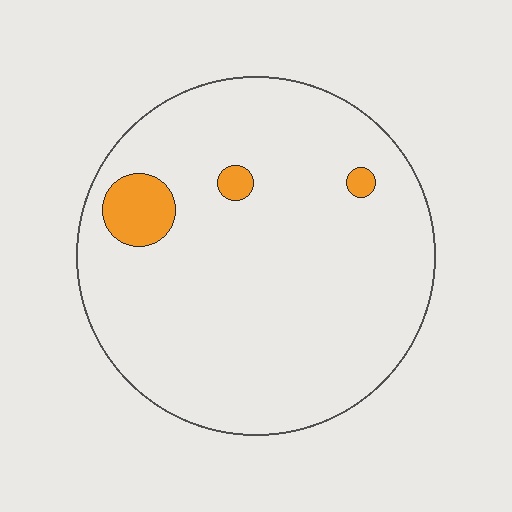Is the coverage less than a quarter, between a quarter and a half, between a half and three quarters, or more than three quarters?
Less than a quarter.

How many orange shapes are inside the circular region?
3.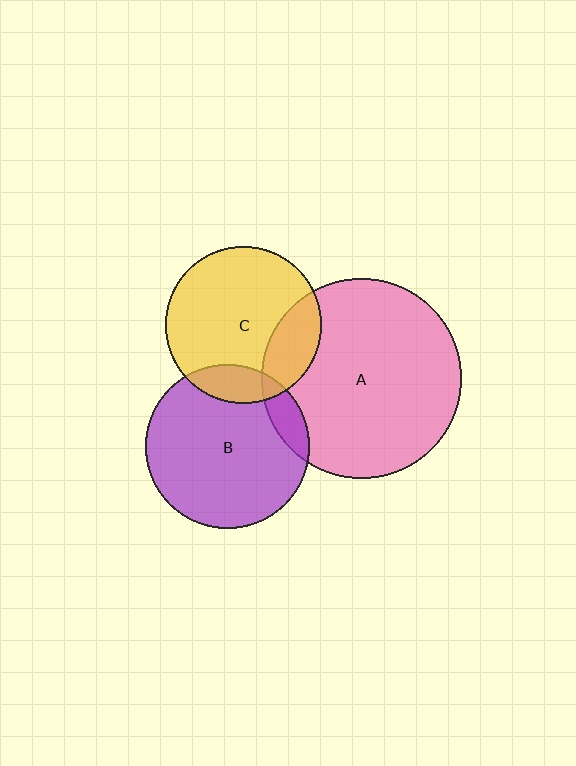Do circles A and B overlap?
Yes.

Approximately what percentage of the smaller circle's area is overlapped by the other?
Approximately 10%.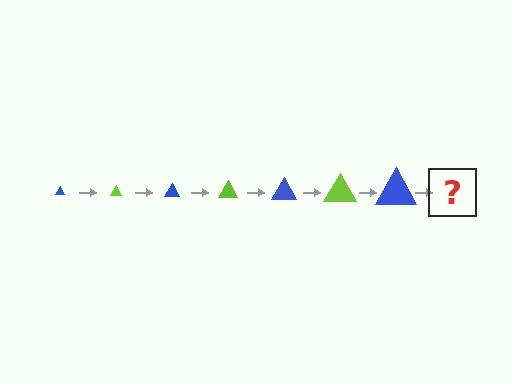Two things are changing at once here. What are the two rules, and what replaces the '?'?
The two rules are that the triangle grows larger each step and the color cycles through blue and lime. The '?' should be a lime triangle, larger than the previous one.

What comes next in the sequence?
The next element should be a lime triangle, larger than the previous one.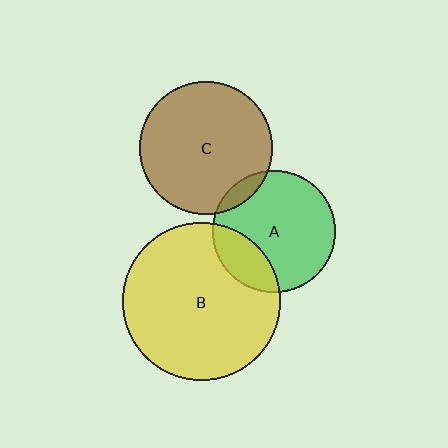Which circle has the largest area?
Circle B (yellow).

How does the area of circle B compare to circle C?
Approximately 1.4 times.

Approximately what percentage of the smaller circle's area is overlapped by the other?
Approximately 10%.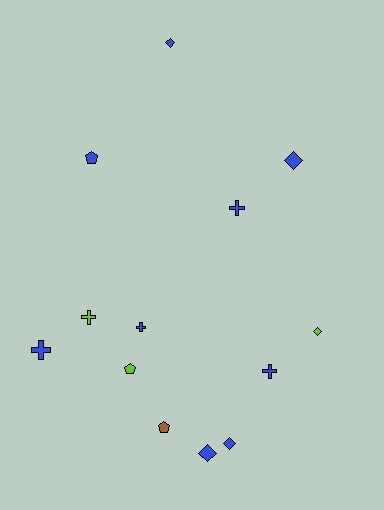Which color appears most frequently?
Blue, with 9 objects.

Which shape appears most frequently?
Diamond, with 5 objects.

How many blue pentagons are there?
There is 1 blue pentagon.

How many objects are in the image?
There are 13 objects.